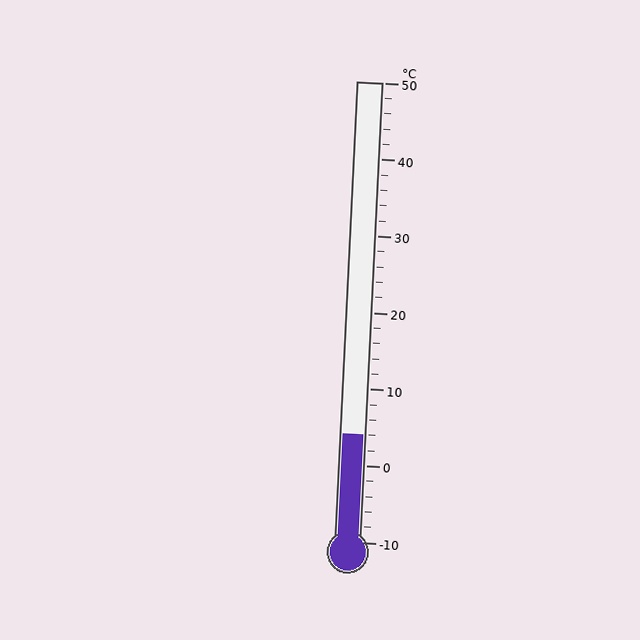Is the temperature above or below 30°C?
The temperature is below 30°C.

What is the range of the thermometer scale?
The thermometer scale ranges from -10°C to 50°C.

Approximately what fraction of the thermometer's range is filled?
The thermometer is filled to approximately 25% of its range.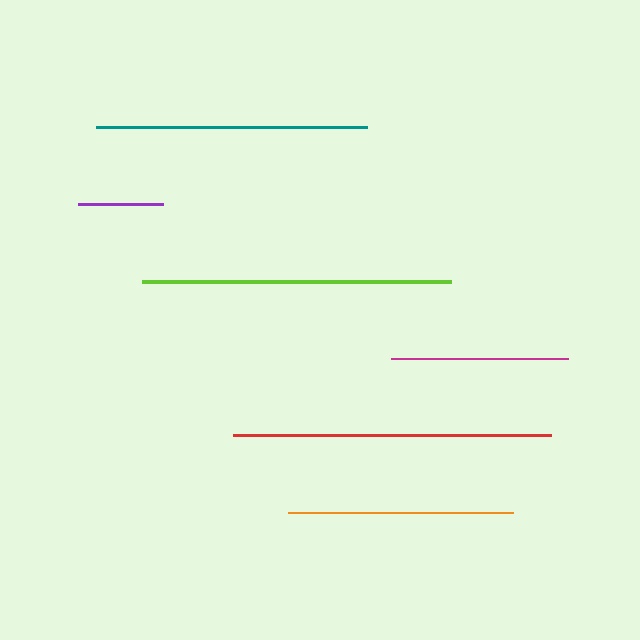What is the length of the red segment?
The red segment is approximately 319 pixels long.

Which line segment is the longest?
The red line is the longest at approximately 319 pixels.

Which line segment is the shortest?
The purple line is the shortest at approximately 86 pixels.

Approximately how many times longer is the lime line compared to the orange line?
The lime line is approximately 1.4 times the length of the orange line.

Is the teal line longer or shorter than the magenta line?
The teal line is longer than the magenta line.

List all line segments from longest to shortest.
From longest to shortest: red, lime, teal, orange, magenta, purple.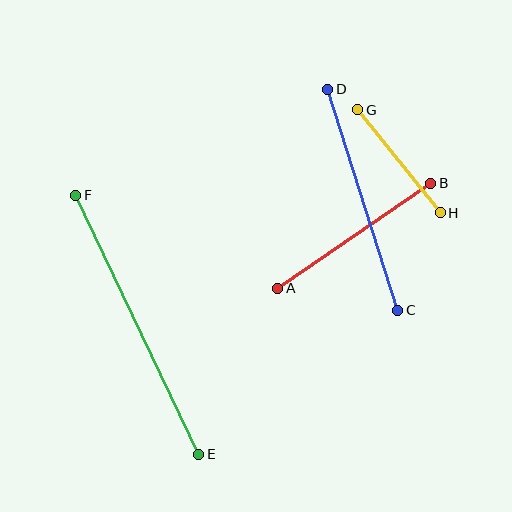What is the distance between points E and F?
The distance is approximately 287 pixels.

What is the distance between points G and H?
The distance is approximately 132 pixels.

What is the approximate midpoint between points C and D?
The midpoint is at approximately (363, 200) pixels.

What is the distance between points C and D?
The distance is approximately 231 pixels.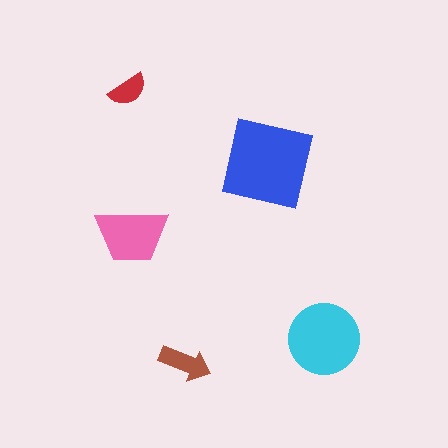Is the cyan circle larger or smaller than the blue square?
Smaller.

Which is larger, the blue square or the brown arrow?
The blue square.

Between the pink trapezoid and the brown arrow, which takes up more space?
The pink trapezoid.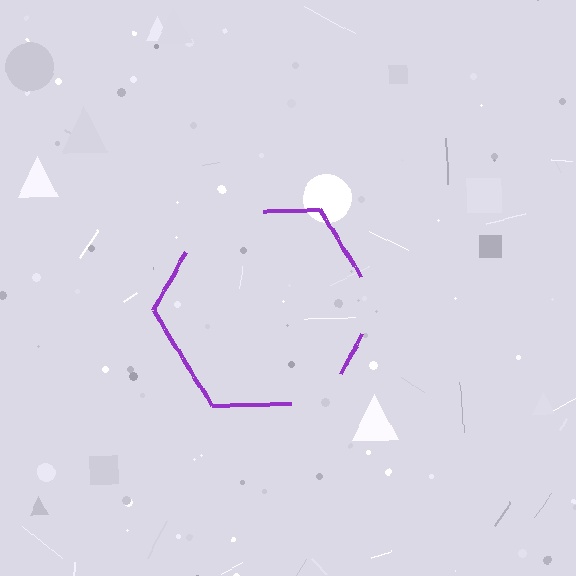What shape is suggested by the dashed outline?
The dashed outline suggests a hexagon.